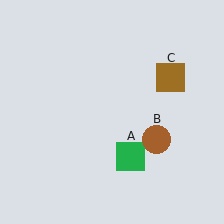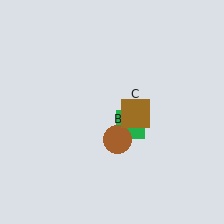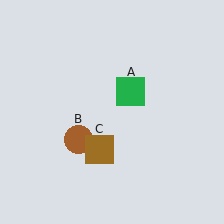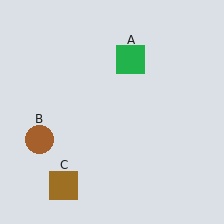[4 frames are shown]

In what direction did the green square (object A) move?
The green square (object A) moved up.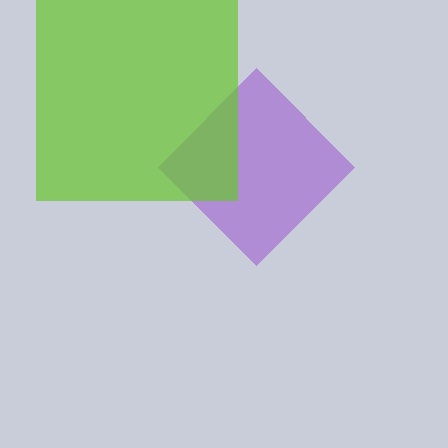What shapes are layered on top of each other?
The layered shapes are: a purple diamond, a lime square.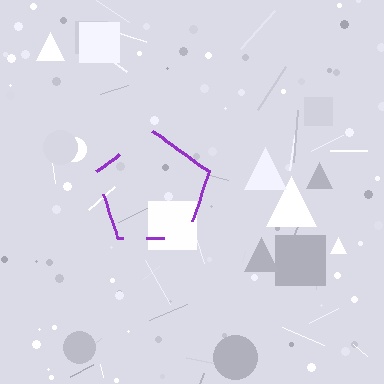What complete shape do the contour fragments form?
The contour fragments form a pentagon.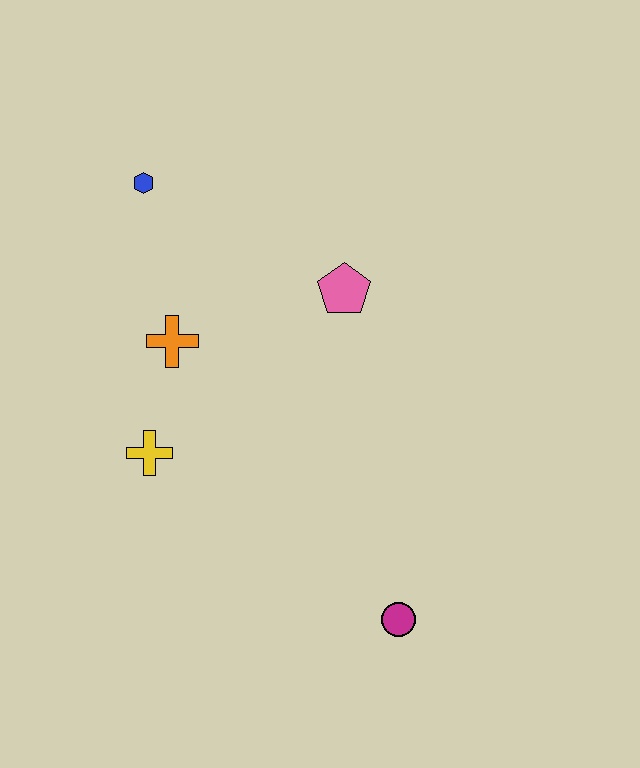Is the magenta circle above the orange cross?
No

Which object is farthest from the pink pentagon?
The magenta circle is farthest from the pink pentagon.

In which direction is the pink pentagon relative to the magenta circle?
The pink pentagon is above the magenta circle.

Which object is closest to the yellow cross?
The orange cross is closest to the yellow cross.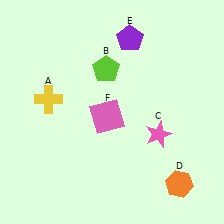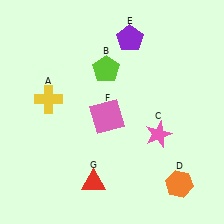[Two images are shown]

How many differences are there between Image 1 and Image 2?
There is 1 difference between the two images.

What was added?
A red triangle (G) was added in Image 2.